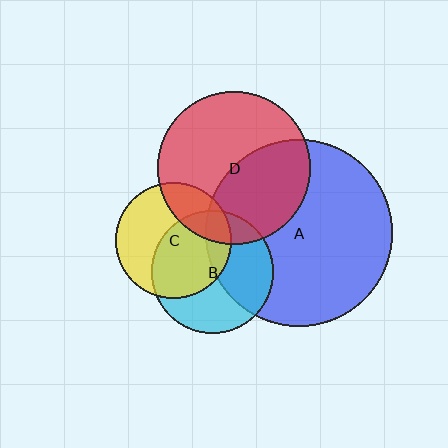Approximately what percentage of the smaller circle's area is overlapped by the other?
Approximately 25%.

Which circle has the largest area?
Circle A (blue).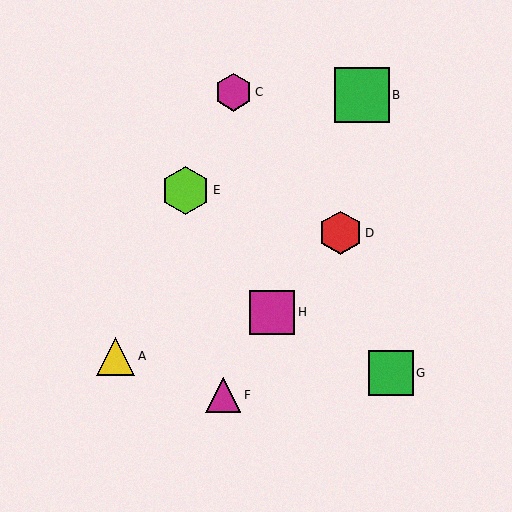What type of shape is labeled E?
Shape E is a lime hexagon.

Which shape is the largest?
The green square (labeled B) is the largest.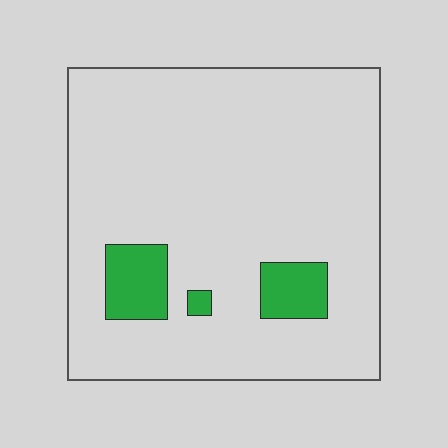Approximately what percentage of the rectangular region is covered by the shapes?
Approximately 10%.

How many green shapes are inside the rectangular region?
3.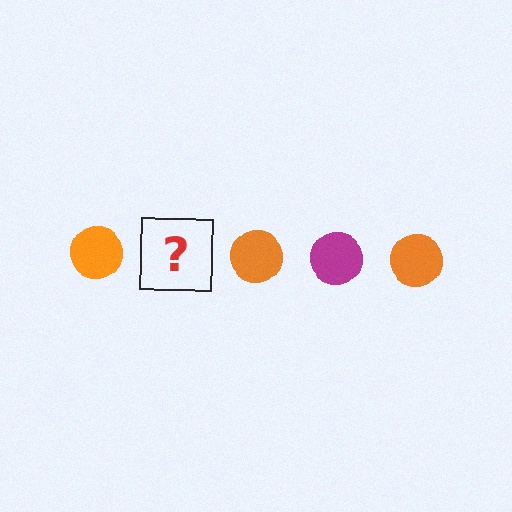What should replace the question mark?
The question mark should be replaced with a magenta circle.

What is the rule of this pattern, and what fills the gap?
The rule is that the pattern cycles through orange, magenta circles. The gap should be filled with a magenta circle.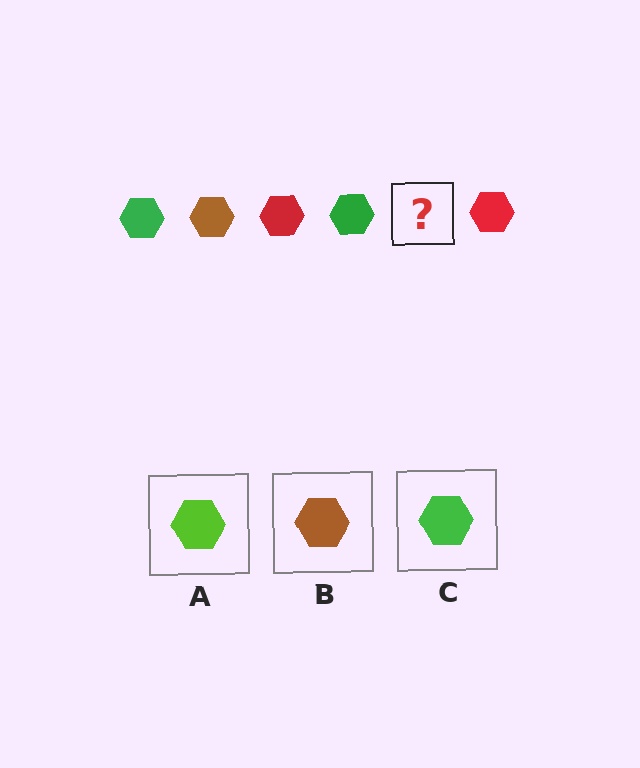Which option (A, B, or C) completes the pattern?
B.